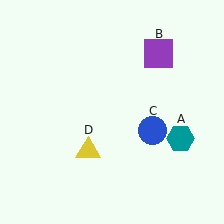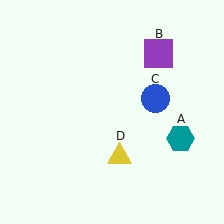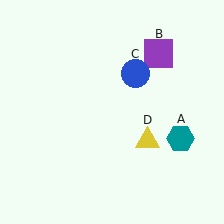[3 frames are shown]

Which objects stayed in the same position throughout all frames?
Teal hexagon (object A) and purple square (object B) remained stationary.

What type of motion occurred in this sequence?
The blue circle (object C), yellow triangle (object D) rotated counterclockwise around the center of the scene.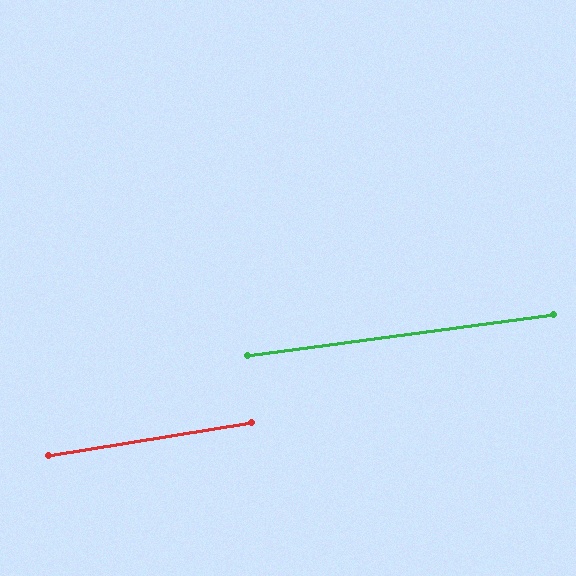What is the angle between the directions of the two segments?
Approximately 2 degrees.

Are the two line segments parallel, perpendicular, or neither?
Parallel — their directions differ by only 1.6°.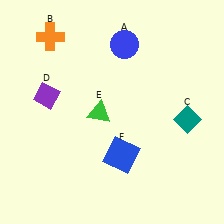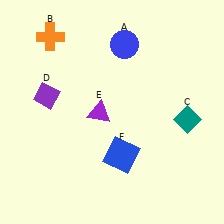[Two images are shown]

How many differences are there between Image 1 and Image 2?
There is 1 difference between the two images.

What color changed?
The triangle (E) changed from green in Image 1 to purple in Image 2.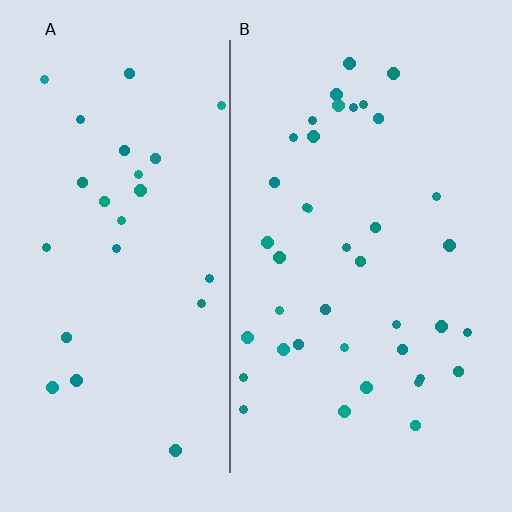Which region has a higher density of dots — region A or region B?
B (the right).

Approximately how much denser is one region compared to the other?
Approximately 1.6× — region B over region A.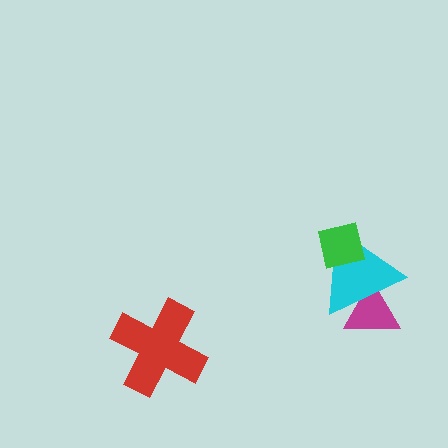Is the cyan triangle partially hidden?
Yes, it is partially covered by another shape.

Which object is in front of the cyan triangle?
The green square is in front of the cyan triangle.